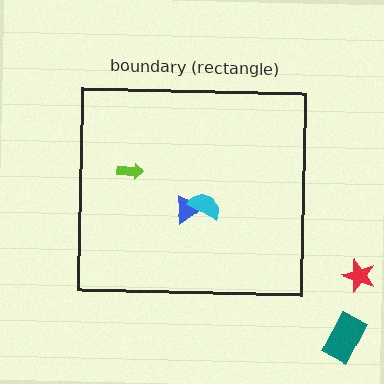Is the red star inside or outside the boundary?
Outside.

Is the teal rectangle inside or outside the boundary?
Outside.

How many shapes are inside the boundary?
3 inside, 2 outside.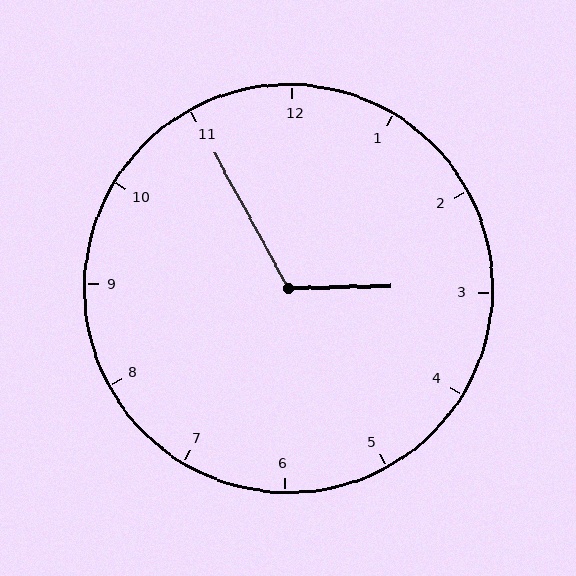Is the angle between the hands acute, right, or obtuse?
It is obtuse.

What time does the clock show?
2:55.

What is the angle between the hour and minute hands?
Approximately 118 degrees.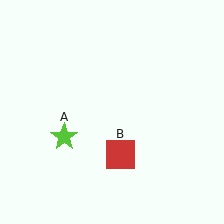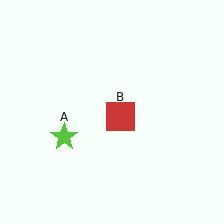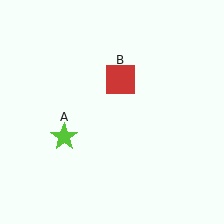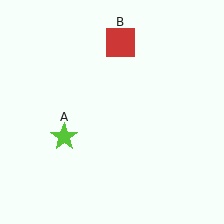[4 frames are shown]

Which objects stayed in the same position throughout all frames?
Lime star (object A) remained stationary.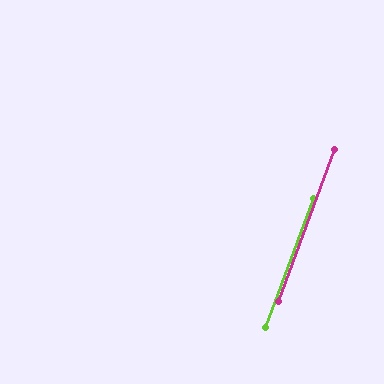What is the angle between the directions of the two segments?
Approximately 0 degrees.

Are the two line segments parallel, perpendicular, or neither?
Parallel — their directions differ by only 0.1°.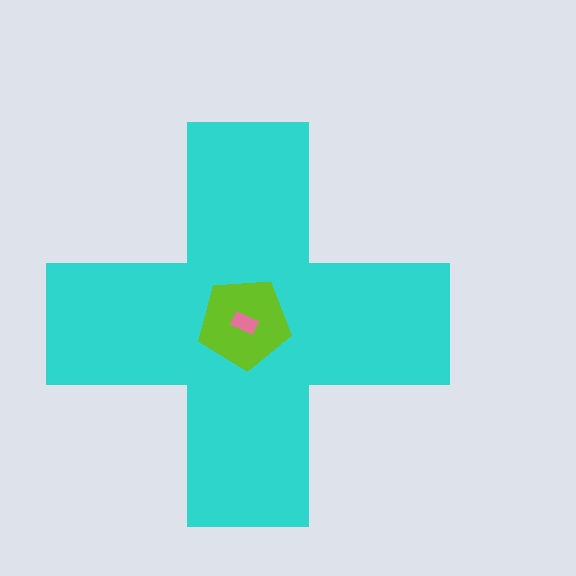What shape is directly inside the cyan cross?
The lime pentagon.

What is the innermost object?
The pink rectangle.